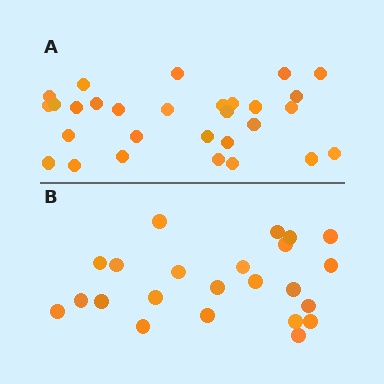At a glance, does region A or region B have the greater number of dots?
Region A (the top region) has more dots.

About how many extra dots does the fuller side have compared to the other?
Region A has about 6 more dots than region B.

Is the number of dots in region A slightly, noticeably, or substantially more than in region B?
Region A has noticeably more, but not dramatically so. The ratio is roughly 1.3 to 1.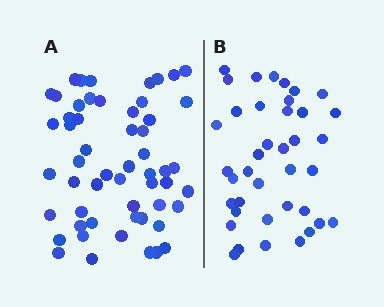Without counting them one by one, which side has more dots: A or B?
Region A (the left region) has more dots.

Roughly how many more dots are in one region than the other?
Region A has approximately 15 more dots than region B.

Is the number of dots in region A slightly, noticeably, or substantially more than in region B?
Region A has noticeably more, but not dramatically so. The ratio is roughly 1.4 to 1.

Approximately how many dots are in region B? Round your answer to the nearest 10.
About 40 dots. (The exact count is 39, which rounds to 40.)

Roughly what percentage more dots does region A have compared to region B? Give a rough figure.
About 40% more.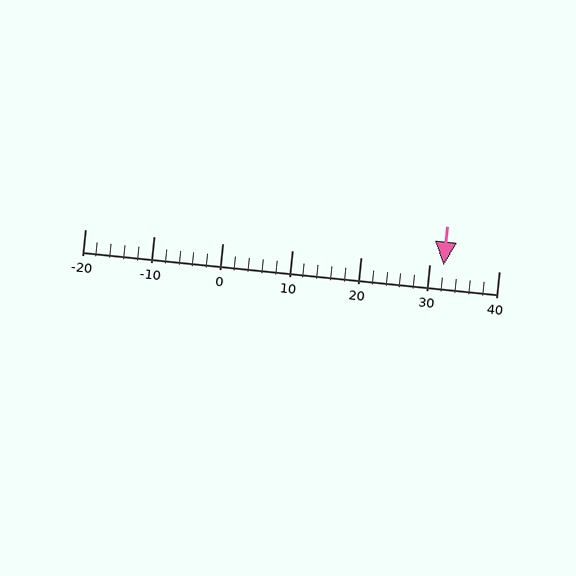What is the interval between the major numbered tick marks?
The major tick marks are spaced 10 units apart.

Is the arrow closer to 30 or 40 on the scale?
The arrow is closer to 30.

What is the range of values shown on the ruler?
The ruler shows values from -20 to 40.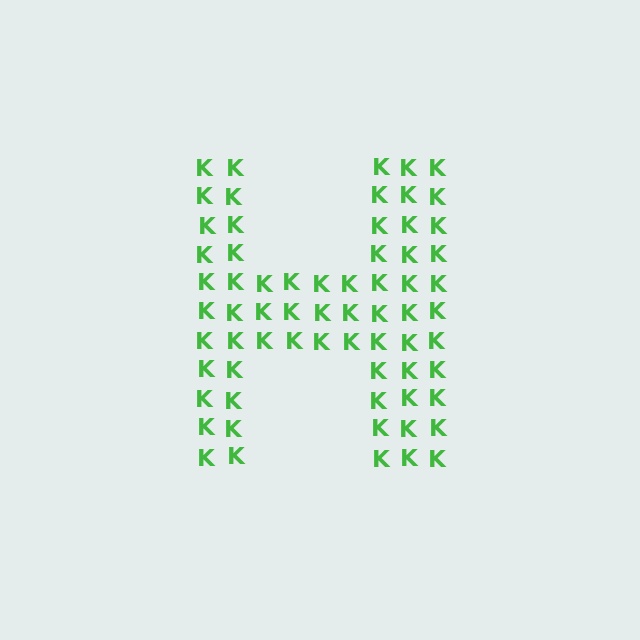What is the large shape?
The large shape is the letter H.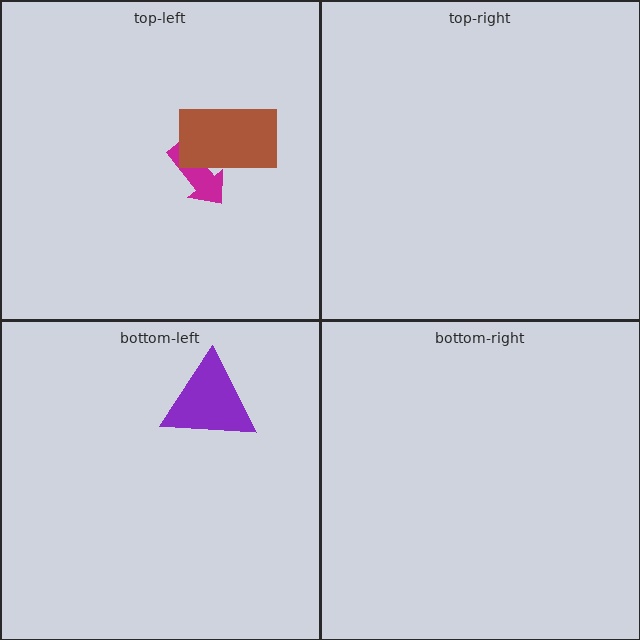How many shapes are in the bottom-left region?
1.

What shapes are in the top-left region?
The magenta arrow, the brown rectangle.